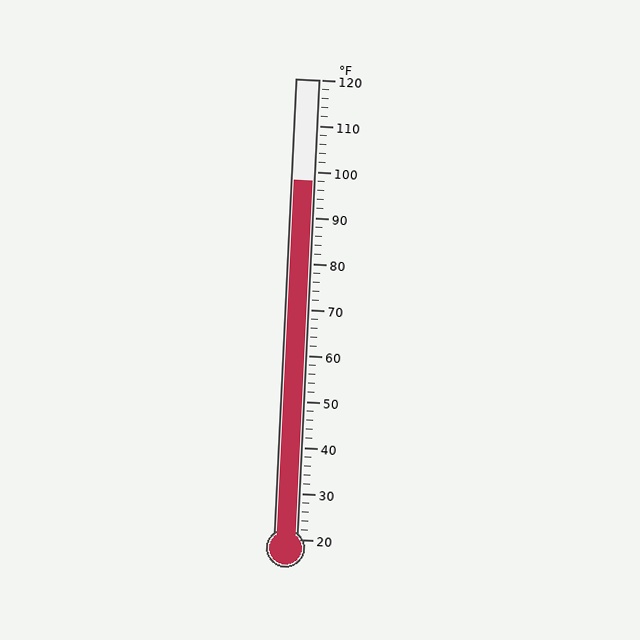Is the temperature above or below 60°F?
The temperature is above 60°F.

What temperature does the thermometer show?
The thermometer shows approximately 98°F.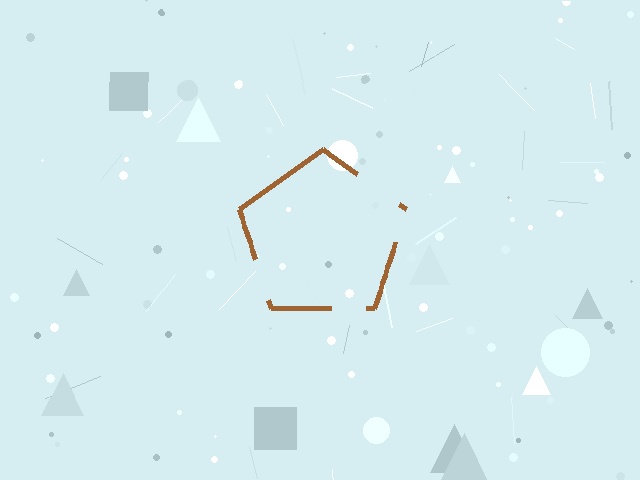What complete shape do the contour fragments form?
The contour fragments form a pentagon.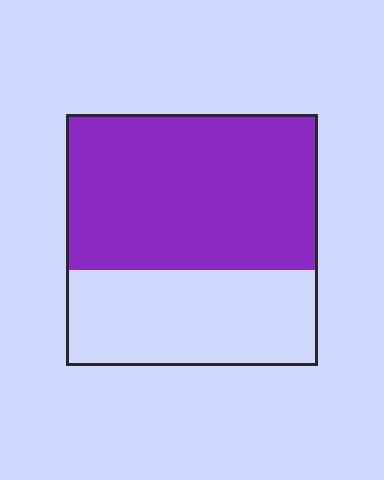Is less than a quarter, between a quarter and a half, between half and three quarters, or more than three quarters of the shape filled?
Between half and three quarters.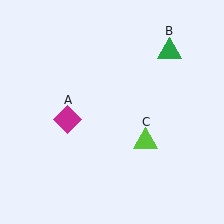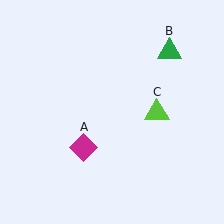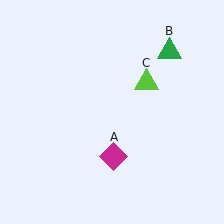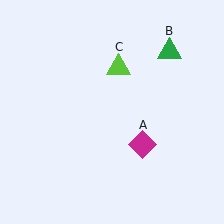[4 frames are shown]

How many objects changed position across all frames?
2 objects changed position: magenta diamond (object A), lime triangle (object C).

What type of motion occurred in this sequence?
The magenta diamond (object A), lime triangle (object C) rotated counterclockwise around the center of the scene.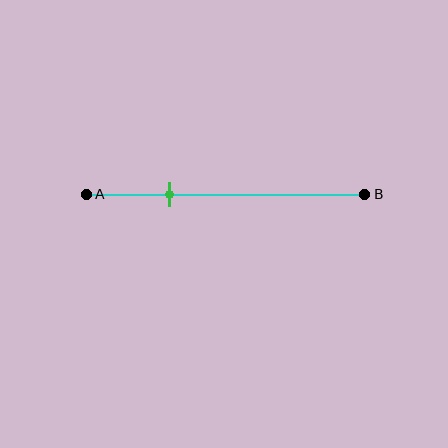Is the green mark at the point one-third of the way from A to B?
No, the mark is at about 30% from A, not at the 33% one-third point.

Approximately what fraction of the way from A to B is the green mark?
The green mark is approximately 30% of the way from A to B.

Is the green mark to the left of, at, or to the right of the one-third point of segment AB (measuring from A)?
The green mark is to the left of the one-third point of segment AB.